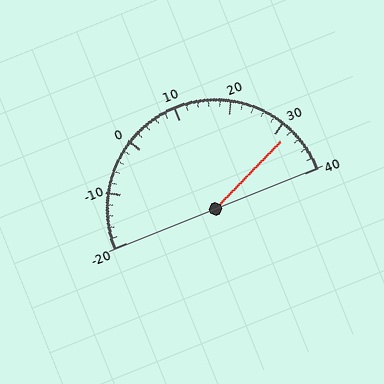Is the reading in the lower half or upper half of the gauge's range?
The reading is in the upper half of the range (-20 to 40).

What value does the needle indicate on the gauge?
The needle indicates approximately 32.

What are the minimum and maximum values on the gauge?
The gauge ranges from -20 to 40.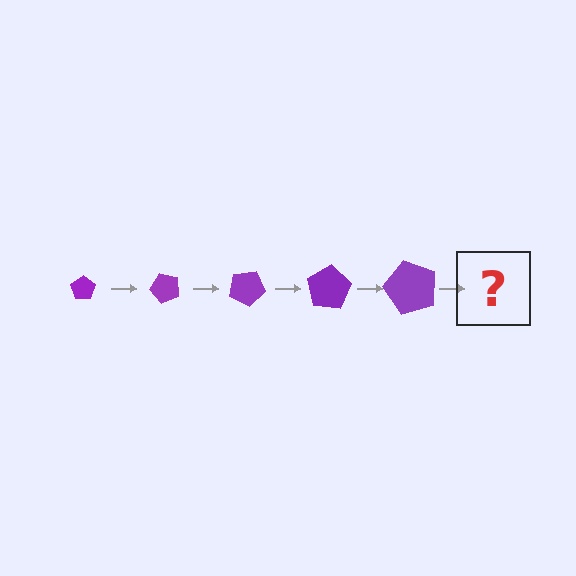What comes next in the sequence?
The next element should be a pentagon, larger than the previous one and rotated 250 degrees from the start.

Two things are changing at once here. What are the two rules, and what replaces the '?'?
The two rules are that the pentagon grows larger each step and it rotates 50 degrees each step. The '?' should be a pentagon, larger than the previous one and rotated 250 degrees from the start.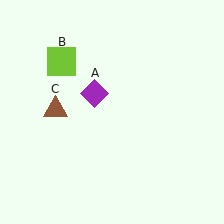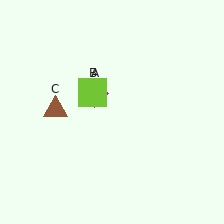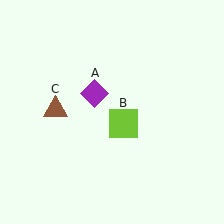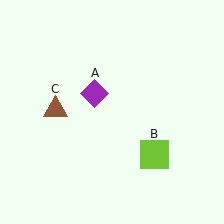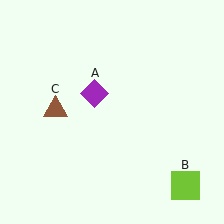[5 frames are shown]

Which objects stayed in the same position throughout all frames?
Purple diamond (object A) and brown triangle (object C) remained stationary.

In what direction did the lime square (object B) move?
The lime square (object B) moved down and to the right.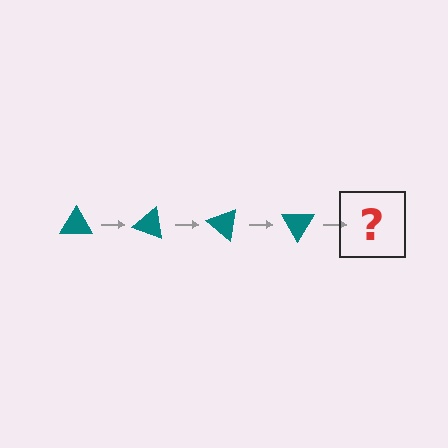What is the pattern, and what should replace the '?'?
The pattern is that the triangle rotates 20 degrees each step. The '?' should be a teal triangle rotated 80 degrees.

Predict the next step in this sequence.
The next step is a teal triangle rotated 80 degrees.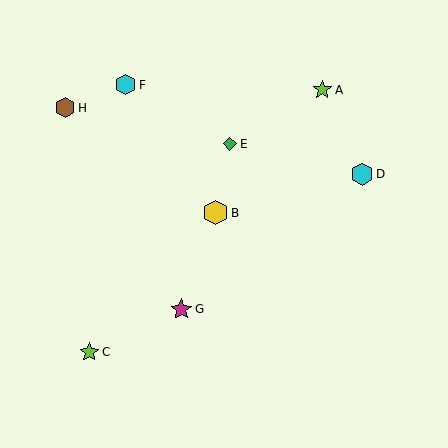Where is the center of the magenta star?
The center of the magenta star is at (181, 309).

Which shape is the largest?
The yellow hexagon (labeled B) is the largest.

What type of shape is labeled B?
Shape B is a yellow hexagon.